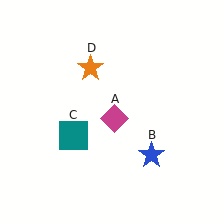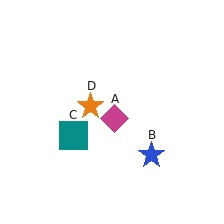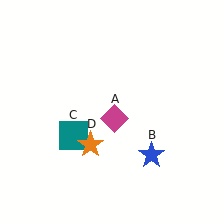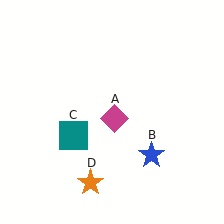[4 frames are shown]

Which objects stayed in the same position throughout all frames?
Magenta diamond (object A) and blue star (object B) and teal square (object C) remained stationary.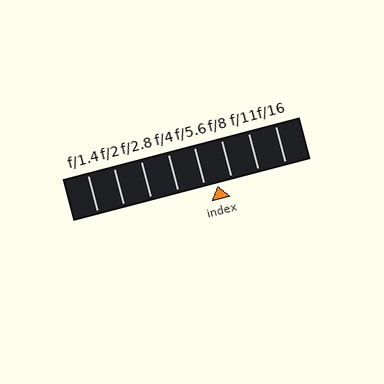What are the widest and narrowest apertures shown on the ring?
The widest aperture shown is f/1.4 and the narrowest is f/16.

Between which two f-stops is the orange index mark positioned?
The index mark is between f/5.6 and f/8.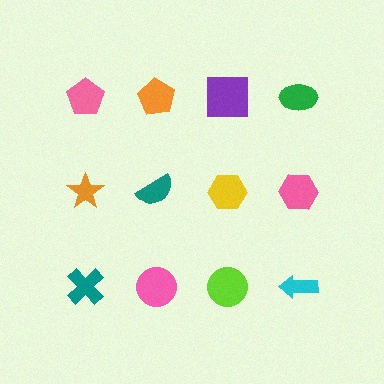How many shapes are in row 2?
4 shapes.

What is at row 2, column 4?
A pink hexagon.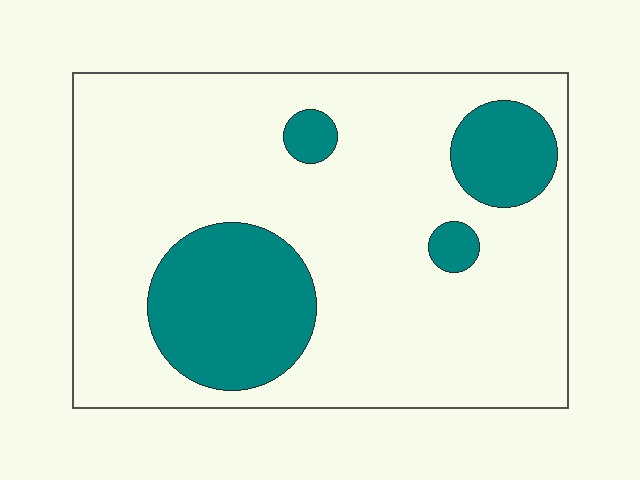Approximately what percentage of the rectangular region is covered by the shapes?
Approximately 20%.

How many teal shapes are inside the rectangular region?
4.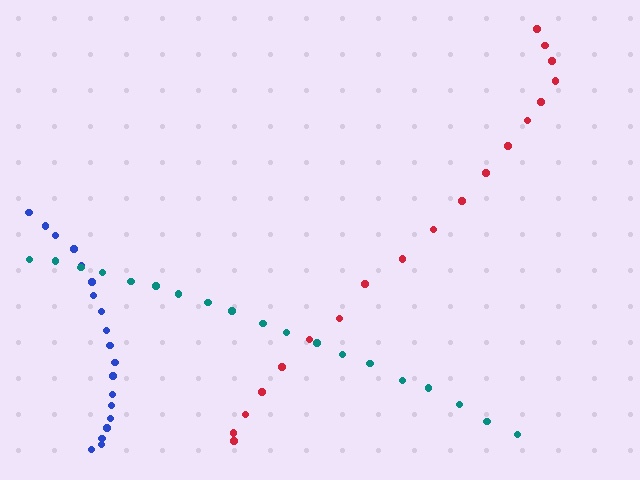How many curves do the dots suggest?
There are 3 distinct paths.